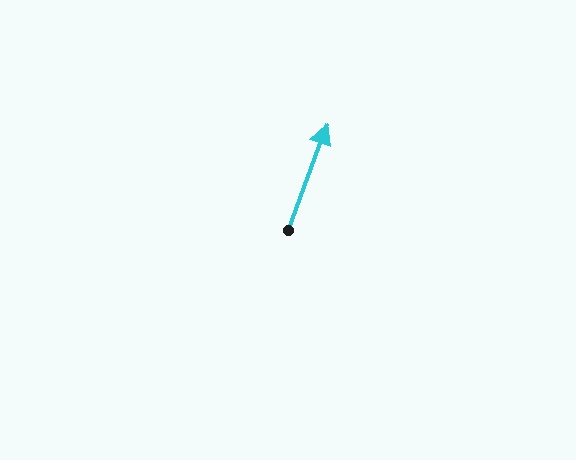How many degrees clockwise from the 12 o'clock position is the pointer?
Approximately 20 degrees.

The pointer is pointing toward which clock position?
Roughly 1 o'clock.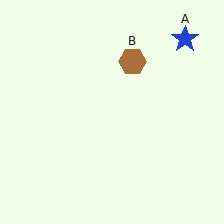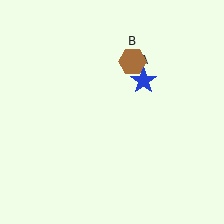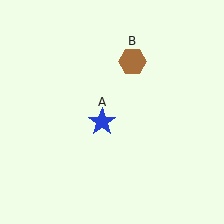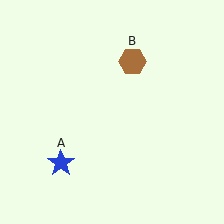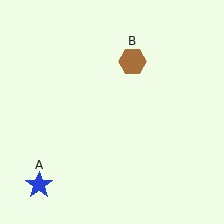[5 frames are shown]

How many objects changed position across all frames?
1 object changed position: blue star (object A).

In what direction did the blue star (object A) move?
The blue star (object A) moved down and to the left.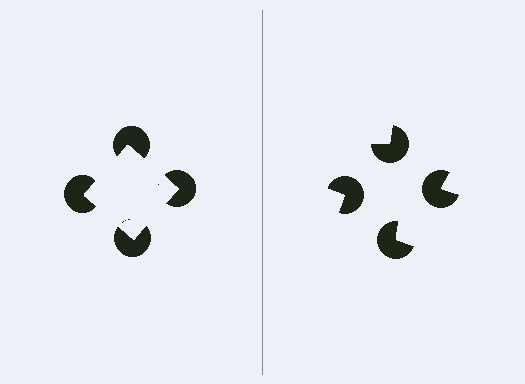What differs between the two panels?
The pac-man discs are positioned identically on both sides; only the wedge orientations differ. On the left they align to a square; on the right they are misaligned.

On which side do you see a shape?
An illusory square appears on the left side. On the right side the wedge cuts are rotated, so no coherent shape forms.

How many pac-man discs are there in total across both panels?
8 — 4 on each side.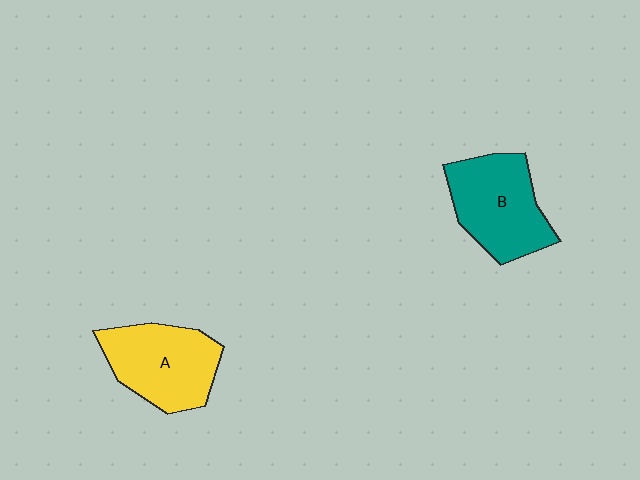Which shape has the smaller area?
Shape A (yellow).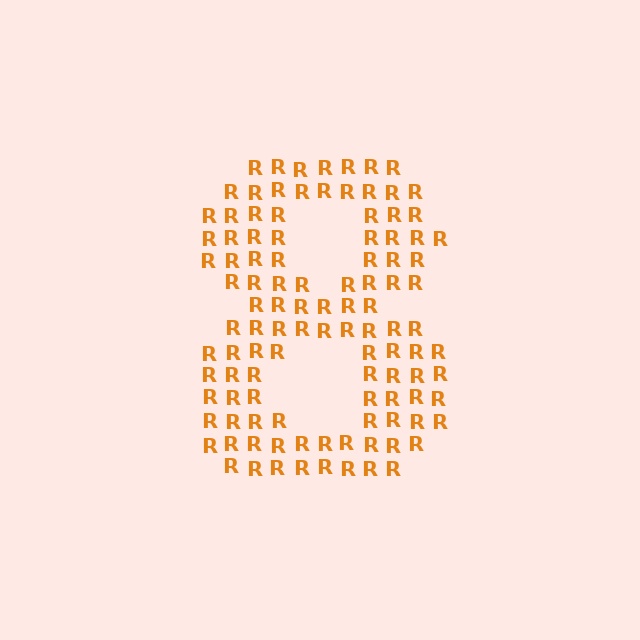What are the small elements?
The small elements are letter R's.